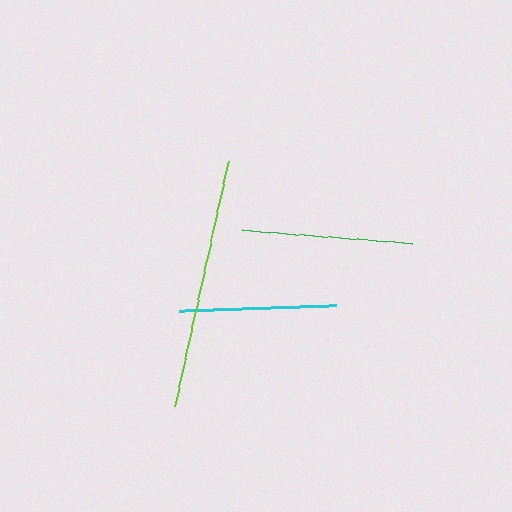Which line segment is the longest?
The lime line is the longest at approximately 251 pixels.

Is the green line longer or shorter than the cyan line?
The green line is longer than the cyan line.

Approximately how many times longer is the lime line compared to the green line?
The lime line is approximately 1.5 times the length of the green line.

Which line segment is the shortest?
The cyan line is the shortest at approximately 157 pixels.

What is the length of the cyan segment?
The cyan segment is approximately 157 pixels long.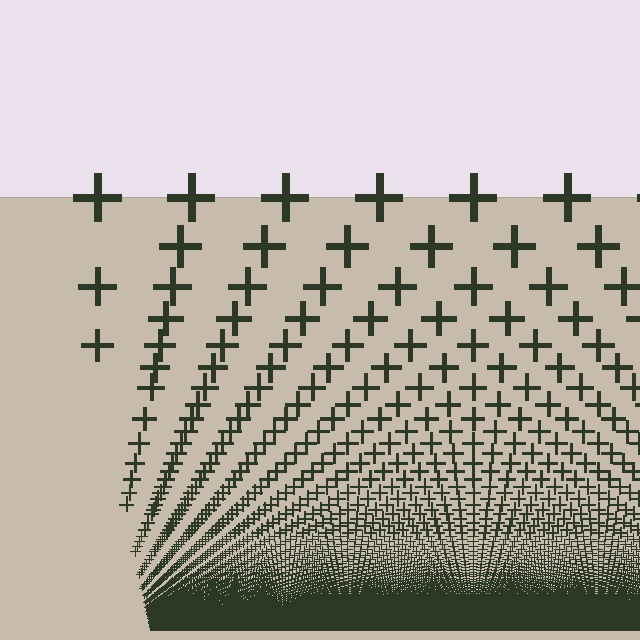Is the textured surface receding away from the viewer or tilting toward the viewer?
The surface appears to tilt toward the viewer. Texture elements get larger and sparser toward the top.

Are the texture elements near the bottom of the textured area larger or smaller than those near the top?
Smaller. The gradient is inverted — elements near the bottom are smaller and denser.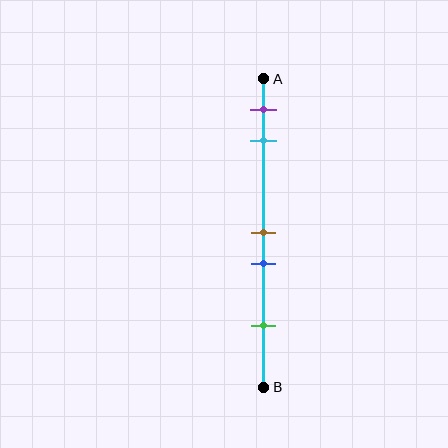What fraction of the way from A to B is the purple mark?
The purple mark is approximately 10% (0.1) of the way from A to B.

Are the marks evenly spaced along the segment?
No, the marks are not evenly spaced.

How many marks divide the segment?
There are 5 marks dividing the segment.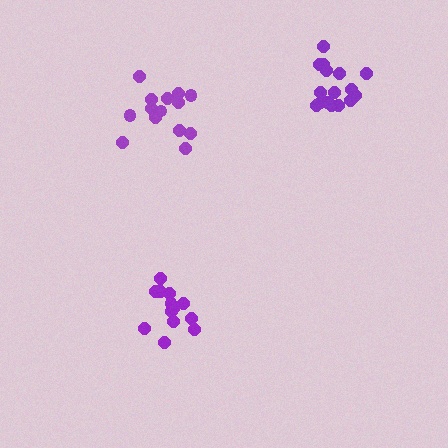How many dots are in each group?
Group 1: 13 dots, Group 2: 16 dots, Group 3: 14 dots (43 total).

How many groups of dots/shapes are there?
There are 3 groups.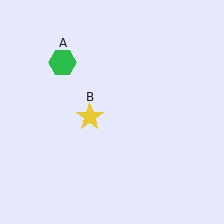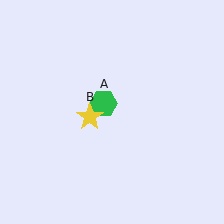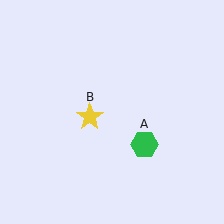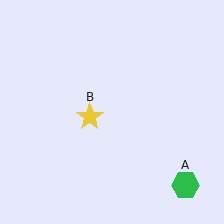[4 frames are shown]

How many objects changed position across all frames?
1 object changed position: green hexagon (object A).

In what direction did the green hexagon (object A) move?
The green hexagon (object A) moved down and to the right.